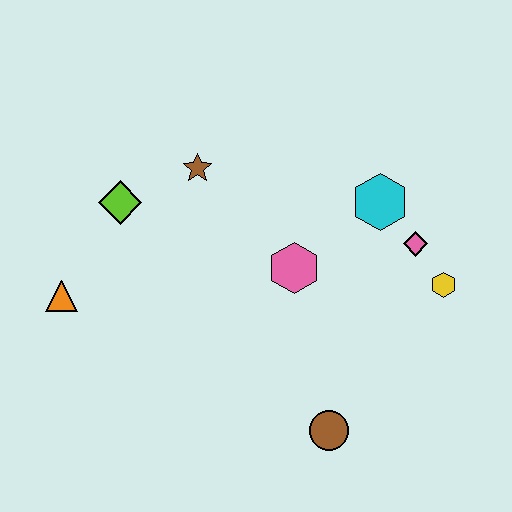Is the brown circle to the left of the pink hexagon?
No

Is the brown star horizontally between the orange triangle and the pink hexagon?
Yes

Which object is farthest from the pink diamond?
The orange triangle is farthest from the pink diamond.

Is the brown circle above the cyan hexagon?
No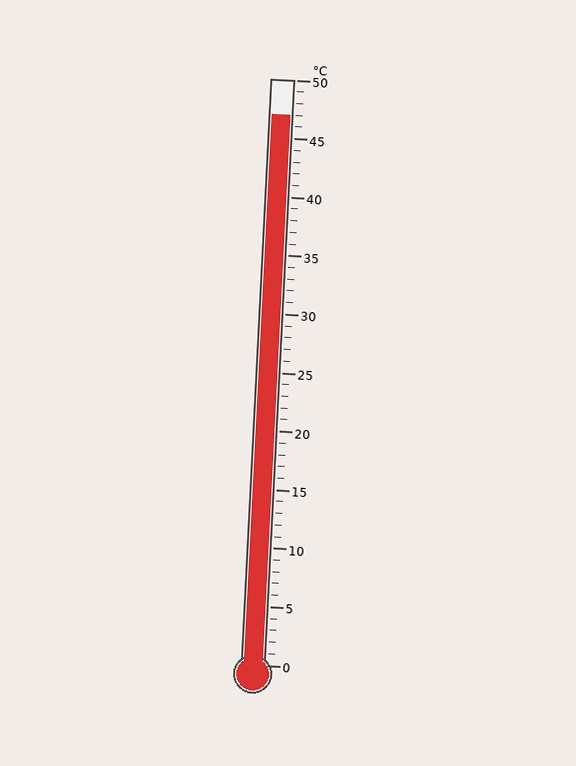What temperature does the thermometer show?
The thermometer shows approximately 47°C.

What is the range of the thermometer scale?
The thermometer scale ranges from 0°C to 50°C.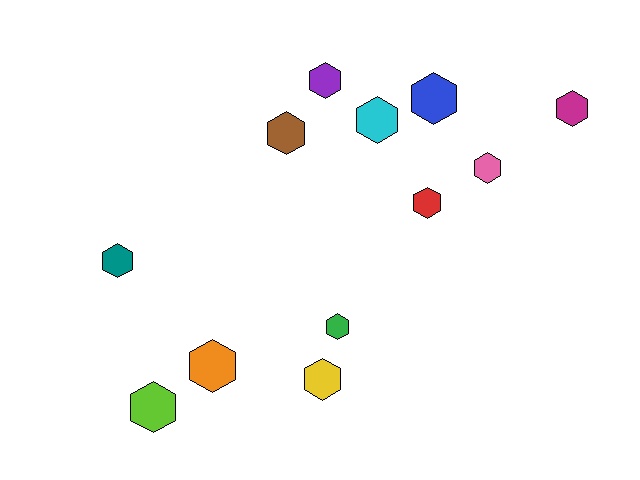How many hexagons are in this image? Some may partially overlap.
There are 12 hexagons.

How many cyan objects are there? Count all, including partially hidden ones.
There is 1 cyan object.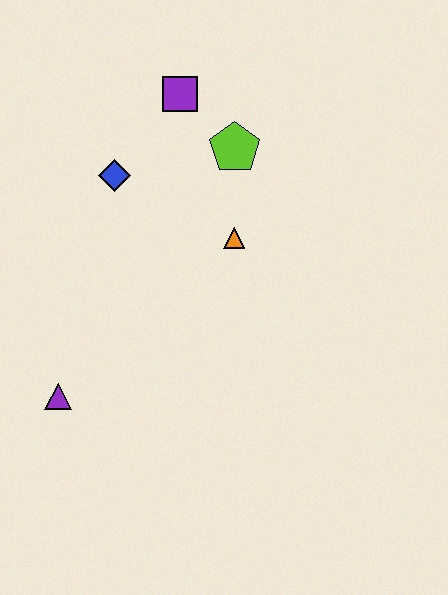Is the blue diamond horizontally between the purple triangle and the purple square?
Yes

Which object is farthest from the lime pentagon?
The purple triangle is farthest from the lime pentagon.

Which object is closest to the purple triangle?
The blue diamond is closest to the purple triangle.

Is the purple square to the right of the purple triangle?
Yes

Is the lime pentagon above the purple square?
No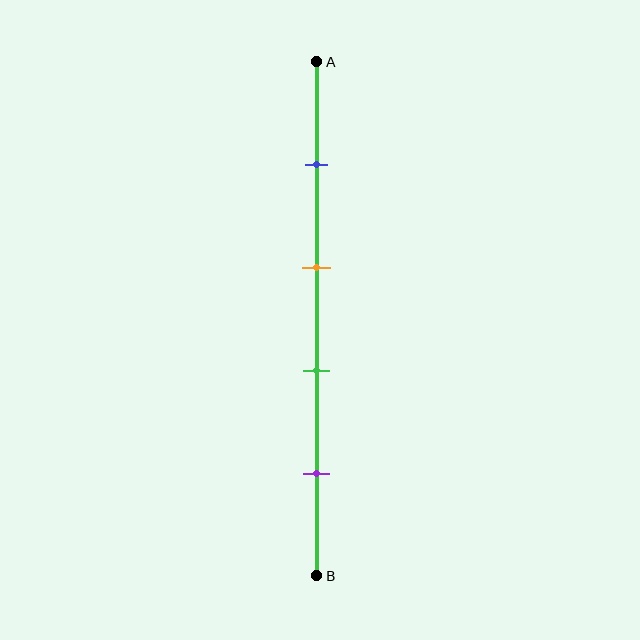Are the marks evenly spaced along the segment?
Yes, the marks are approximately evenly spaced.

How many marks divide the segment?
There are 4 marks dividing the segment.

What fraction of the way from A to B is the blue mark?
The blue mark is approximately 20% (0.2) of the way from A to B.